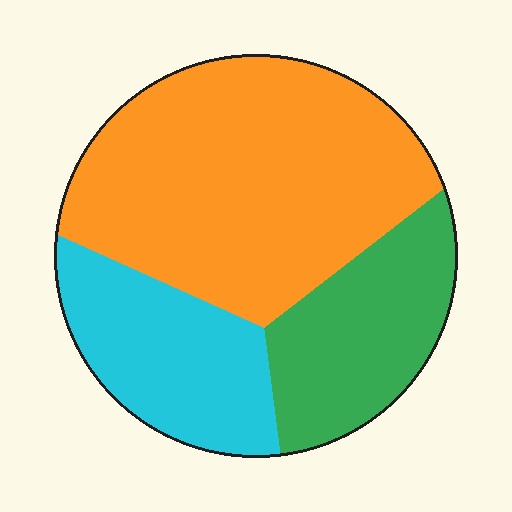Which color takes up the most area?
Orange, at roughly 55%.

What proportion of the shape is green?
Green takes up about one quarter (1/4) of the shape.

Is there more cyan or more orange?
Orange.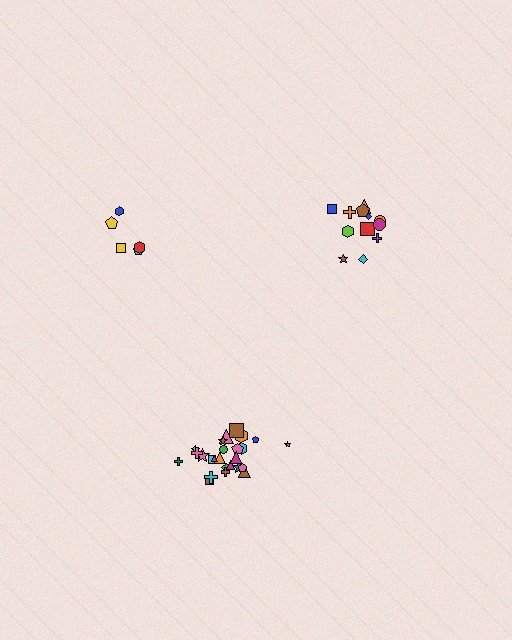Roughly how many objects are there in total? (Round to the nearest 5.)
Roughly 40 objects in total.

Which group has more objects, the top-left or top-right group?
The top-right group.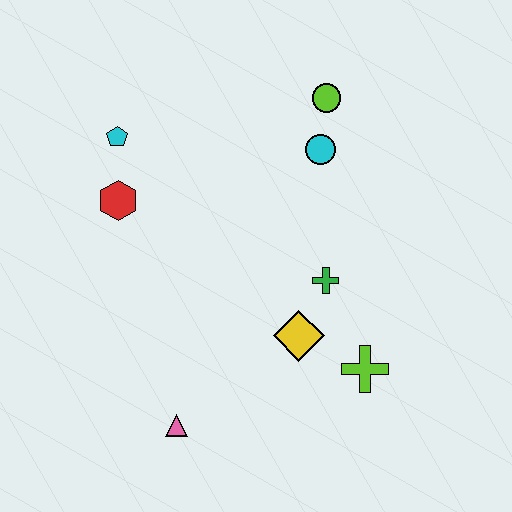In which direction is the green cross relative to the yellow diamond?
The green cross is above the yellow diamond.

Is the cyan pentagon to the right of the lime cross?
No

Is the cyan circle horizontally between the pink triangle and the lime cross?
Yes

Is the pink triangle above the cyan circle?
No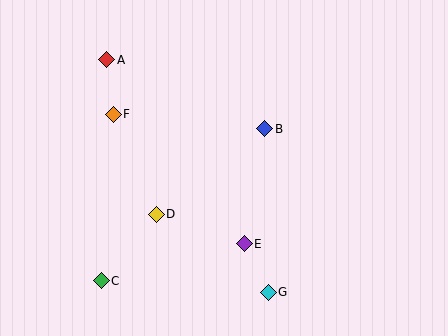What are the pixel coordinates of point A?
Point A is at (107, 60).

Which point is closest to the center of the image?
Point B at (265, 129) is closest to the center.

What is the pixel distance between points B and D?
The distance between B and D is 138 pixels.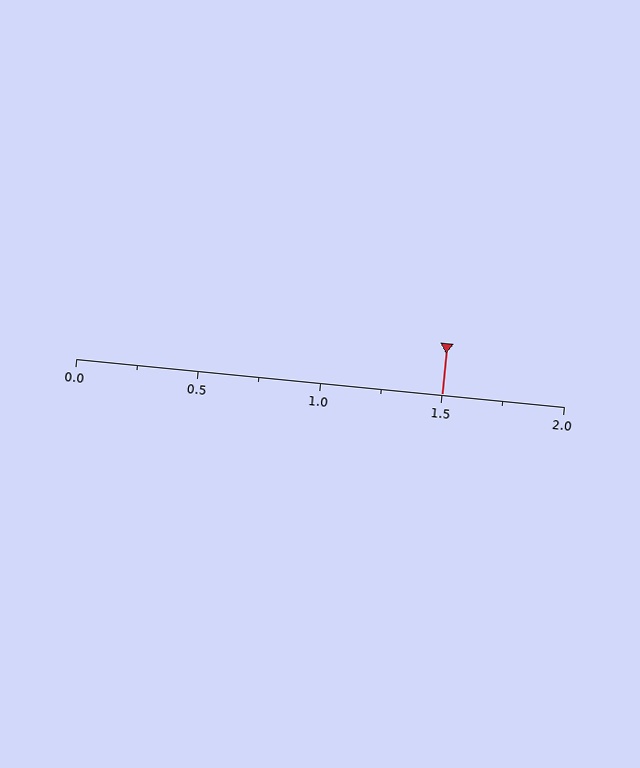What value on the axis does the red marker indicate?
The marker indicates approximately 1.5.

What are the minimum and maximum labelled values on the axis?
The axis runs from 0.0 to 2.0.